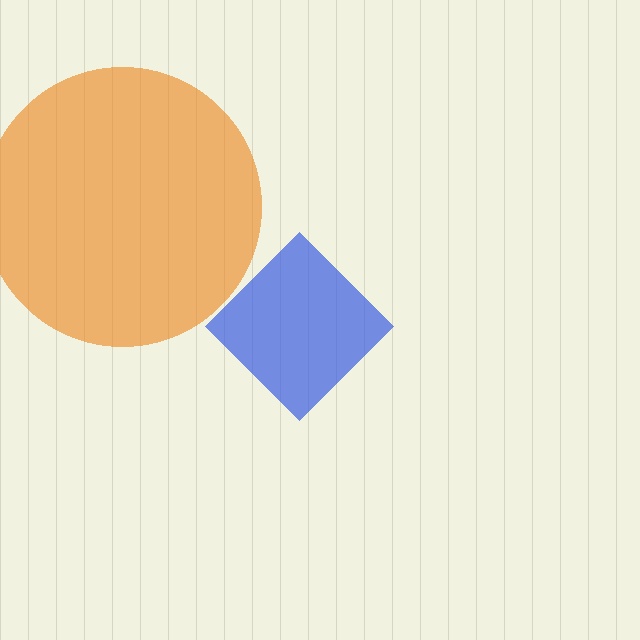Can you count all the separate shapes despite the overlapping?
Yes, there are 2 separate shapes.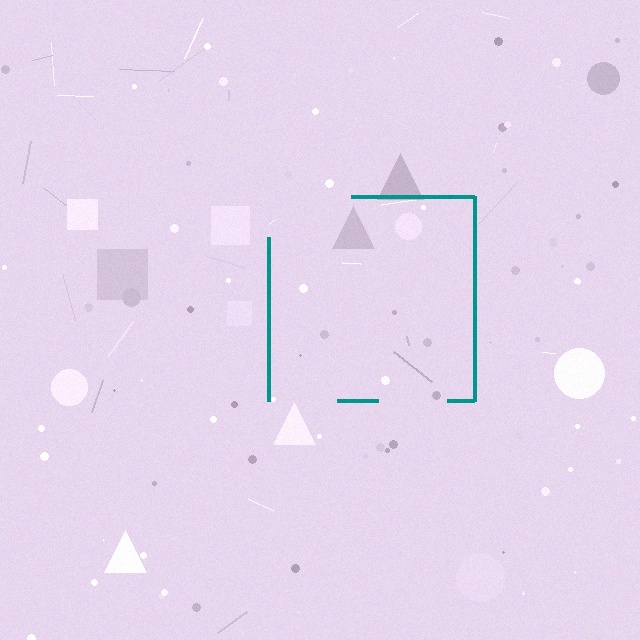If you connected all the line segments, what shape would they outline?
They would outline a square.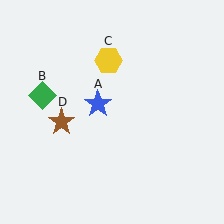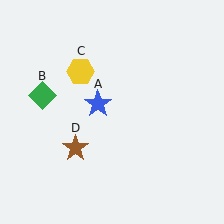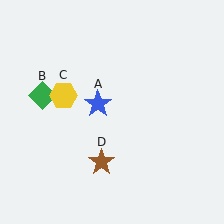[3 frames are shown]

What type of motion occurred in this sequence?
The yellow hexagon (object C), brown star (object D) rotated counterclockwise around the center of the scene.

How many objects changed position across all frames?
2 objects changed position: yellow hexagon (object C), brown star (object D).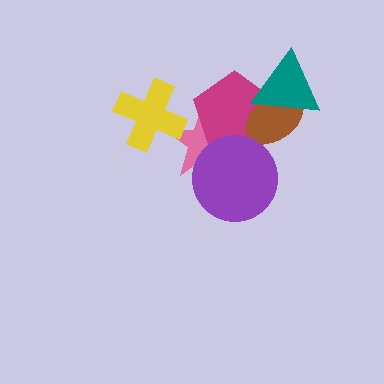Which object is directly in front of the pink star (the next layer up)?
The magenta pentagon is directly in front of the pink star.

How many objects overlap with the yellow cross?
1 object overlaps with the yellow cross.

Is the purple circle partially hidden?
No, no other shape covers it.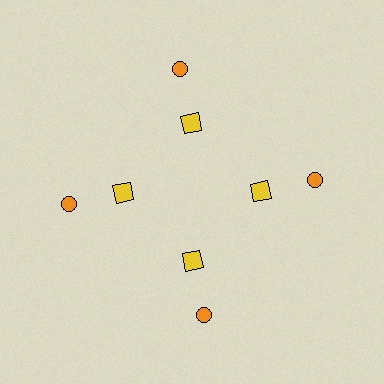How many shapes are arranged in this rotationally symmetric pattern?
There are 8 shapes, arranged in 4 groups of 2.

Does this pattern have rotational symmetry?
Yes, this pattern has 4-fold rotational symmetry. It looks the same after rotating 90 degrees around the center.